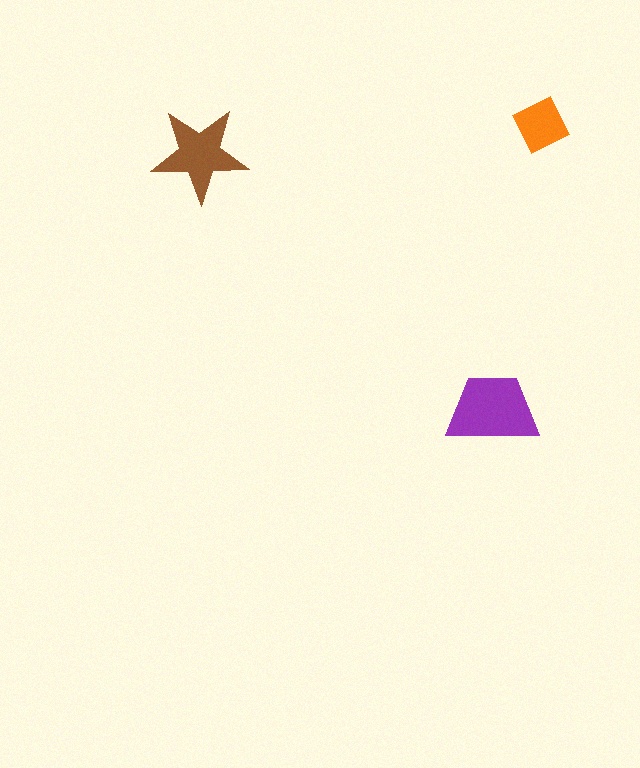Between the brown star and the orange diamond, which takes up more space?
The brown star.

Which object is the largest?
The purple trapezoid.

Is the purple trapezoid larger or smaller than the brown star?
Larger.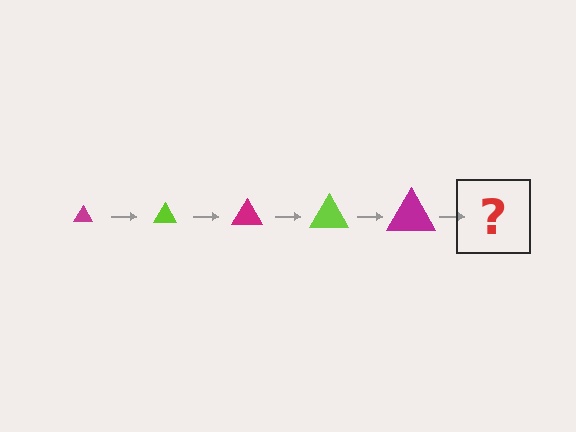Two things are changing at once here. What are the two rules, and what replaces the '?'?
The two rules are that the triangle grows larger each step and the color cycles through magenta and lime. The '?' should be a lime triangle, larger than the previous one.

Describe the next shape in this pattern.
It should be a lime triangle, larger than the previous one.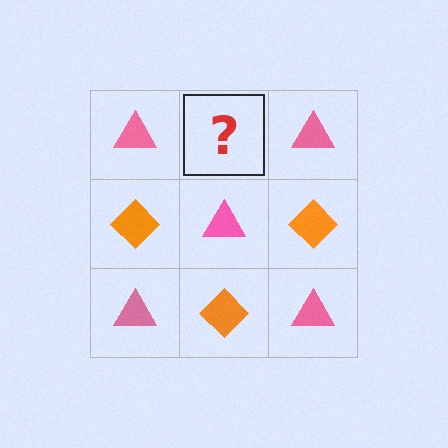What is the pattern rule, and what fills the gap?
The rule is that it alternates pink triangle and orange diamond in a checkerboard pattern. The gap should be filled with an orange diamond.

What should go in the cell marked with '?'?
The missing cell should contain an orange diamond.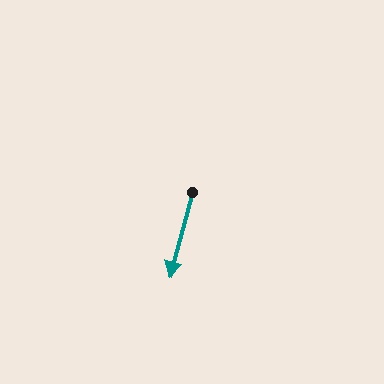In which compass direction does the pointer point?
South.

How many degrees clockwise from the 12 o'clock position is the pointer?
Approximately 195 degrees.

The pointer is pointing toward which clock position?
Roughly 6 o'clock.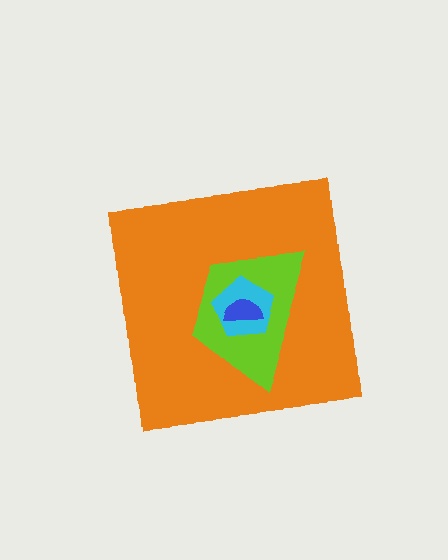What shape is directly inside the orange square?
The lime trapezoid.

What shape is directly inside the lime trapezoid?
The cyan pentagon.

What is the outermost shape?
The orange square.